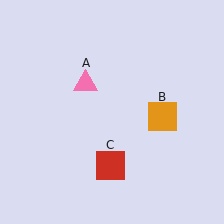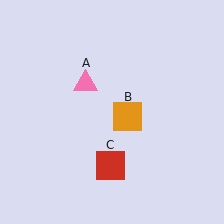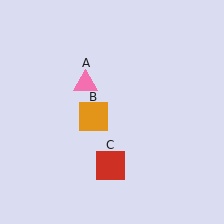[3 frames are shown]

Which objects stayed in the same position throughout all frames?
Pink triangle (object A) and red square (object C) remained stationary.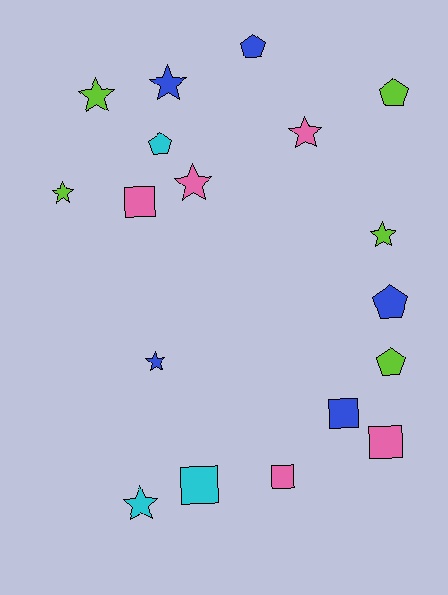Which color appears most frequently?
Lime, with 5 objects.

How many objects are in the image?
There are 18 objects.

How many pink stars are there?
There are 2 pink stars.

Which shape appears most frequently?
Star, with 8 objects.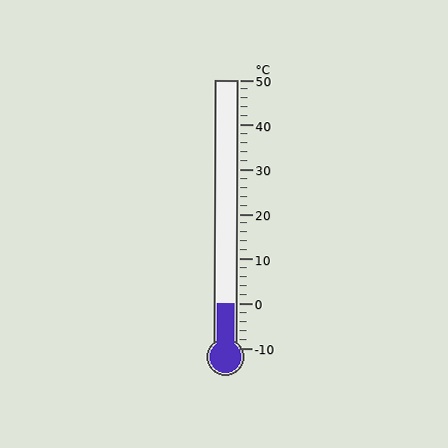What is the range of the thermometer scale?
The thermometer scale ranges from -10°C to 50°C.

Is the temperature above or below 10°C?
The temperature is below 10°C.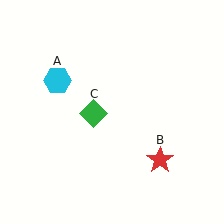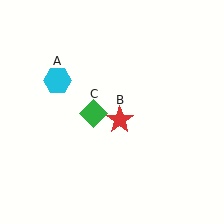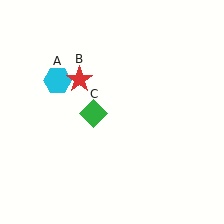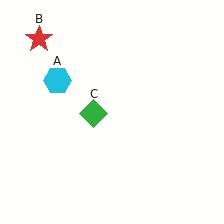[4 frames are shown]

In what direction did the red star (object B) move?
The red star (object B) moved up and to the left.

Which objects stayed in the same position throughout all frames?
Cyan hexagon (object A) and green diamond (object C) remained stationary.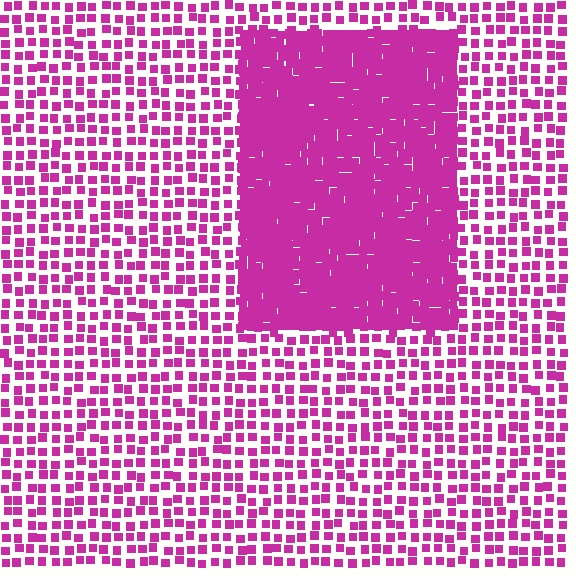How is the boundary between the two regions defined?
The boundary is defined by a change in element density (approximately 2.7x ratio). All elements are the same color, size, and shape.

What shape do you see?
I see a rectangle.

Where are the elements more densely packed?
The elements are more densely packed inside the rectangle boundary.